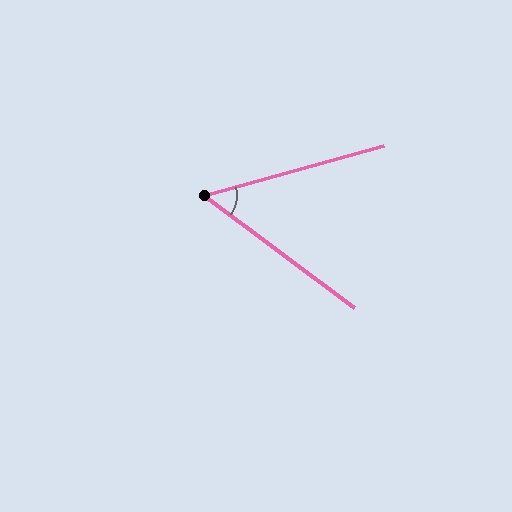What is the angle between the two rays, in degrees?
Approximately 52 degrees.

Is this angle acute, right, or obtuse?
It is acute.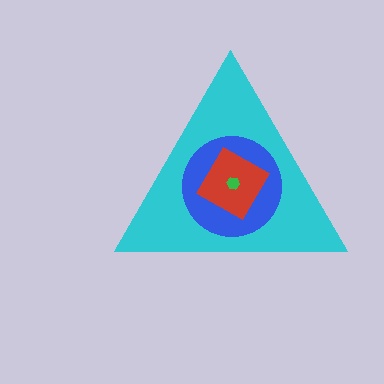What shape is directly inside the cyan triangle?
The blue circle.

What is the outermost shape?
The cyan triangle.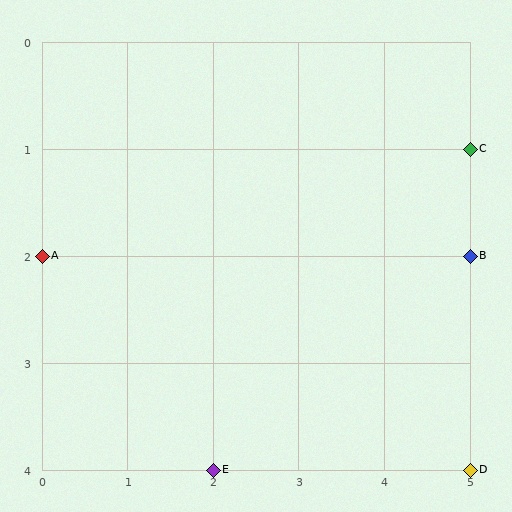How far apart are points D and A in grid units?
Points D and A are 5 columns and 2 rows apart (about 5.4 grid units diagonally).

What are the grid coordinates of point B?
Point B is at grid coordinates (5, 2).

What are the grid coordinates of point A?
Point A is at grid coordinates (0, 2).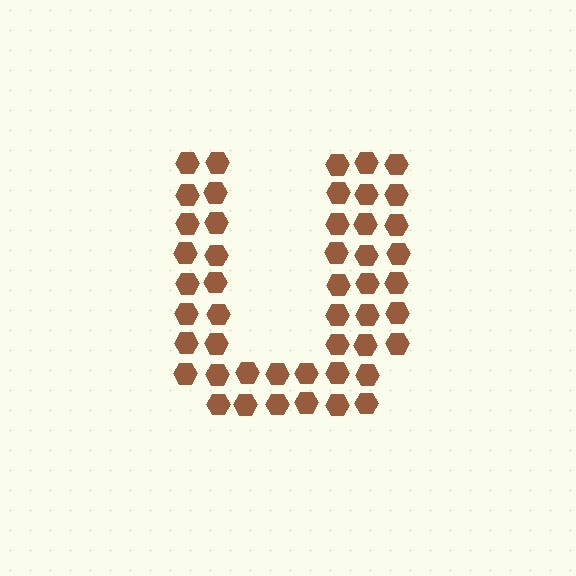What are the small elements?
The small elements are hexagons.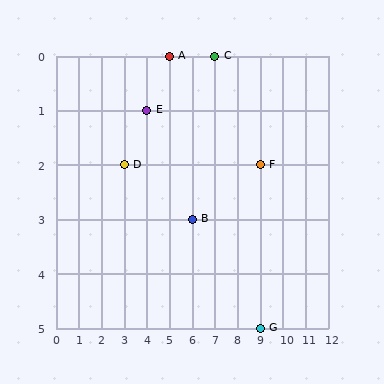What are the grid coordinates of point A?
Point A is at grid coordinates (5, 0).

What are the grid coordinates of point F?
Point F is at grid coordinates (9, 2).